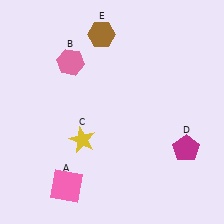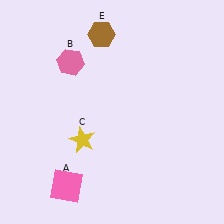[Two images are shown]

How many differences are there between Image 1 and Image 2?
There is 1 difference between the two images.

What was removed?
The magenta pentagon (D) was removed in Image 2.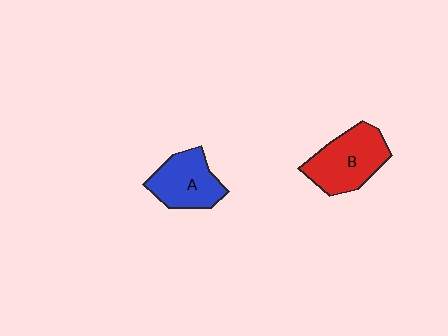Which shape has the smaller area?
Shape A (blue).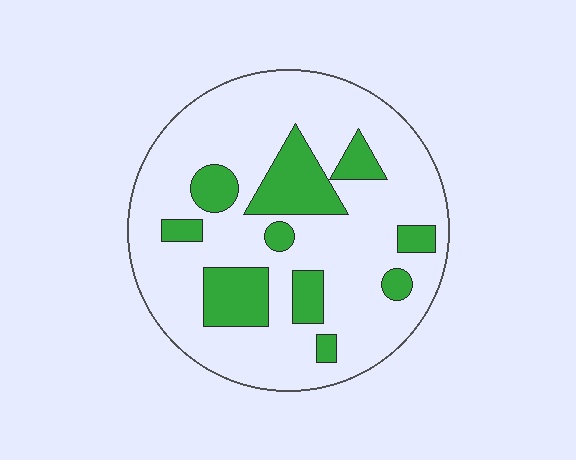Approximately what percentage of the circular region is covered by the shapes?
Approximately 20%.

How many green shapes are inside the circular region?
10.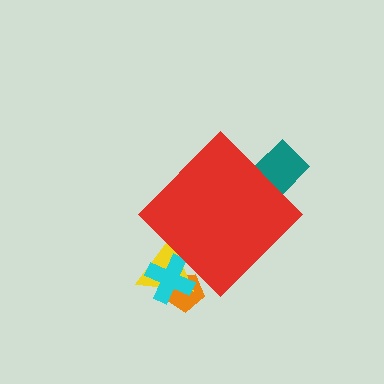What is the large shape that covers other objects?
A red diamond.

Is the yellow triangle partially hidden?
Yes, the yellow triangle is partially hidden behind the red diamond.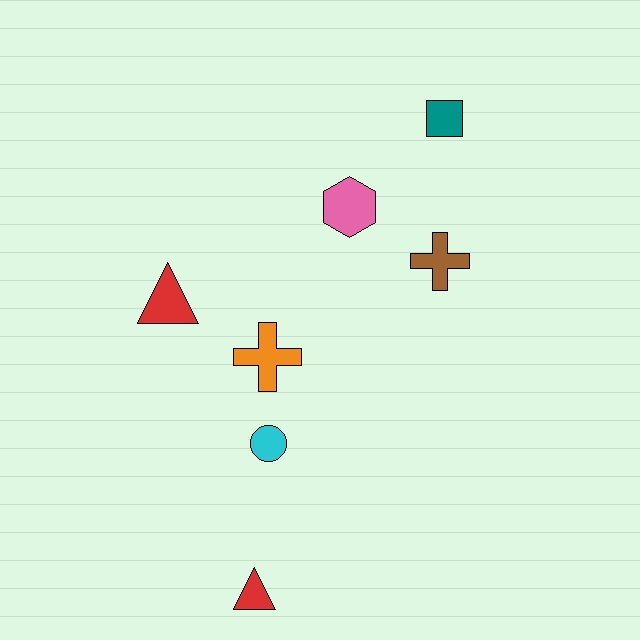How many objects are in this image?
There are 7 objects.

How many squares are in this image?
There is 1 square.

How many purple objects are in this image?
There are no purple objects.